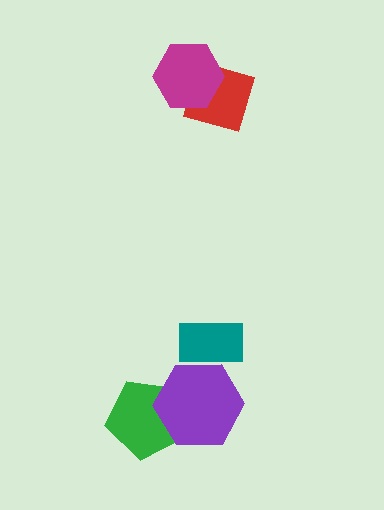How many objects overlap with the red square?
1 object overlaps with the red square.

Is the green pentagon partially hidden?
Yes, it is partially covered by another shape.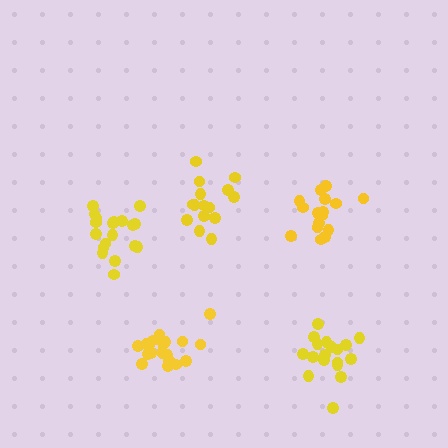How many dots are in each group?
Group 1: 15 dots, Group 2: 18 dots, Group 3: 20 dots, Group 4: 16 dots, Group 5: 19 dots (88 total).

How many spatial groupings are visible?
There are 5 spatial groupings.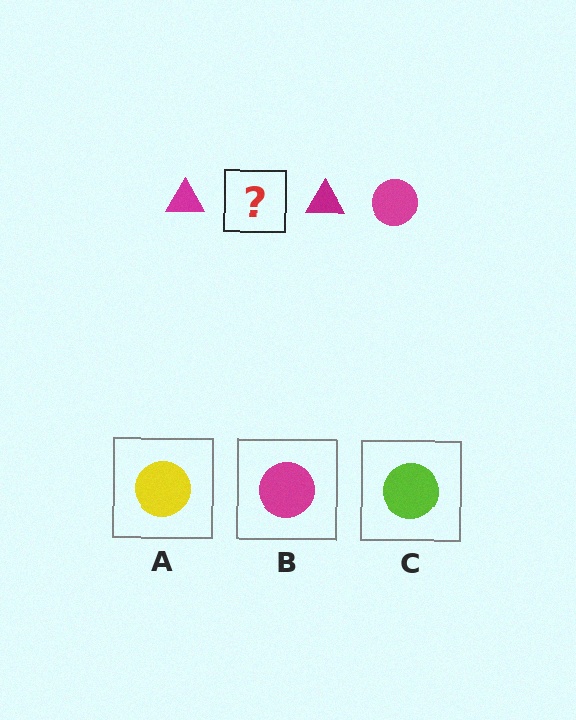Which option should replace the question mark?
Option B.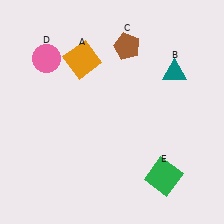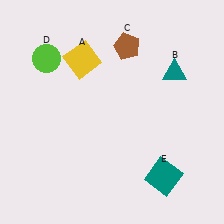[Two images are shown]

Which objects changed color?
A changed from orange to yellow. D changed from pink to lime. E changed from green to teal.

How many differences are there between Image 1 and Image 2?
There are 3 differences between the two images.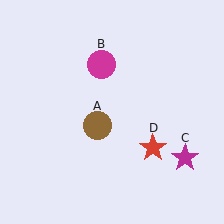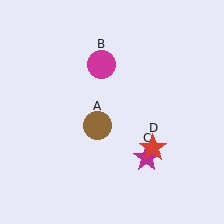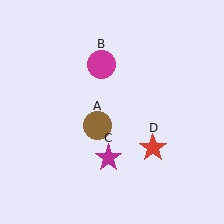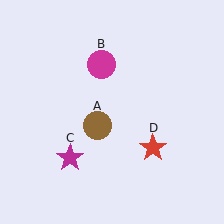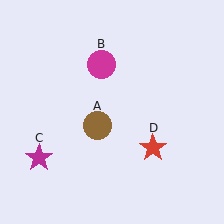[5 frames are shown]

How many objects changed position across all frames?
1 object changed position: magenta star (object C).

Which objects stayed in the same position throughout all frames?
Brown circle (object A) and magenta circle (object B) and red star (object D) remained stationary.